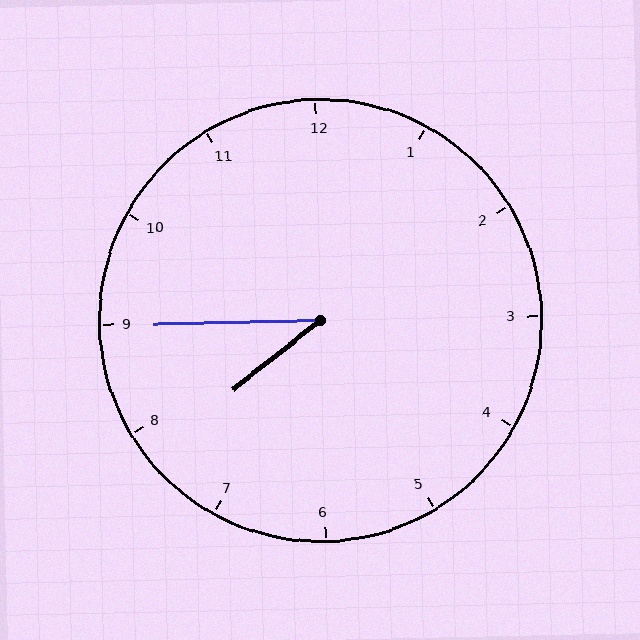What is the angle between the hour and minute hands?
Approximately 38 degrees.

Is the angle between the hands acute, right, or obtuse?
It is acute.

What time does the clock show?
7:45.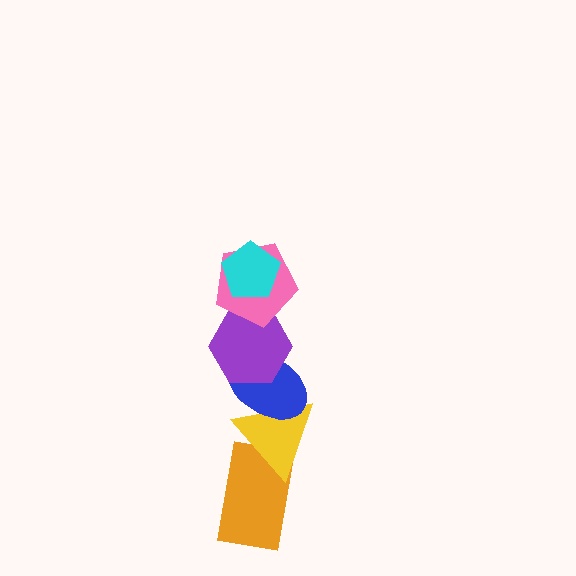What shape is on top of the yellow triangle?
The blue ellipse is on top of the yellow triangle.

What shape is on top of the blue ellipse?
The purple hexagon is on top of the blue ellipse.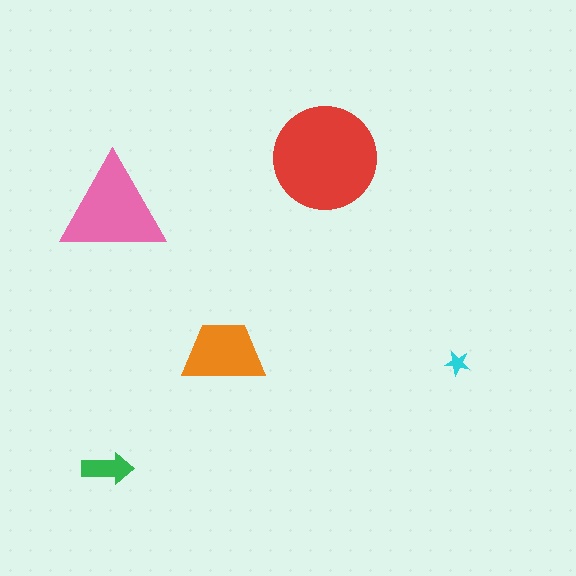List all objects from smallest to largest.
The cyan star, the green arrow, the orange trapezoid, the pink triangle, the red circle.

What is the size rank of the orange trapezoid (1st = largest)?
3rd.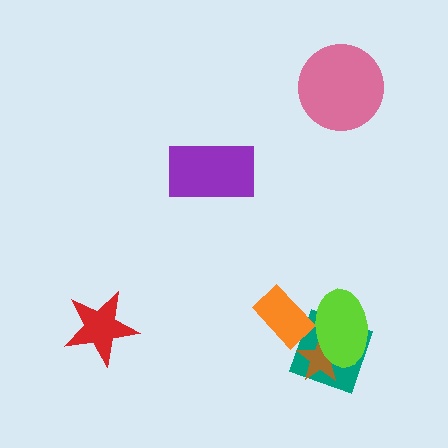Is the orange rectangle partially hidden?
Yes, it is partially covered by another shape.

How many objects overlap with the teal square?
2 objects overlap with the teal square.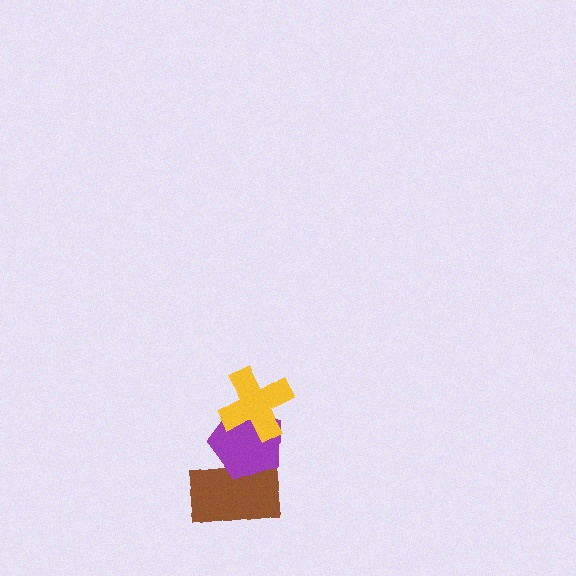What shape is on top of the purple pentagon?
The yellow cross is on top of the purple pentagon.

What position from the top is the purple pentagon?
The purple pentagon is 2nd from the top.